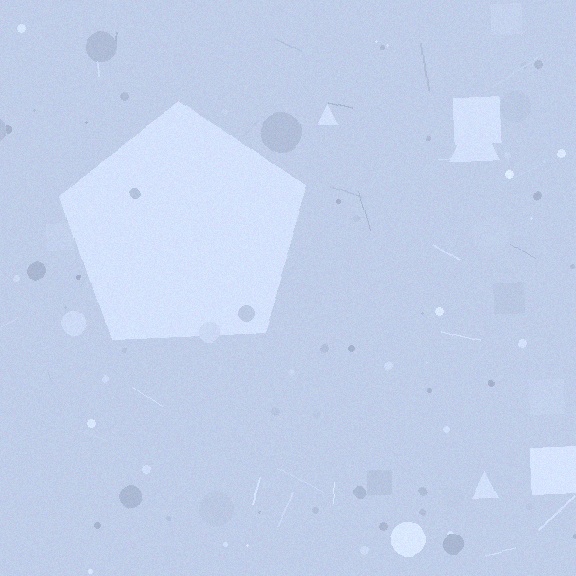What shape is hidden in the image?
A pentagon is hidden in the image.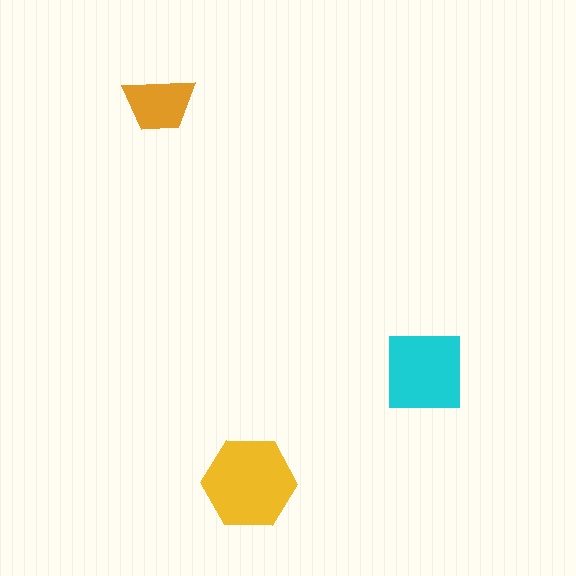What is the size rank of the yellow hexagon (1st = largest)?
1st.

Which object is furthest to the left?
The orange trapezoid is leftmost.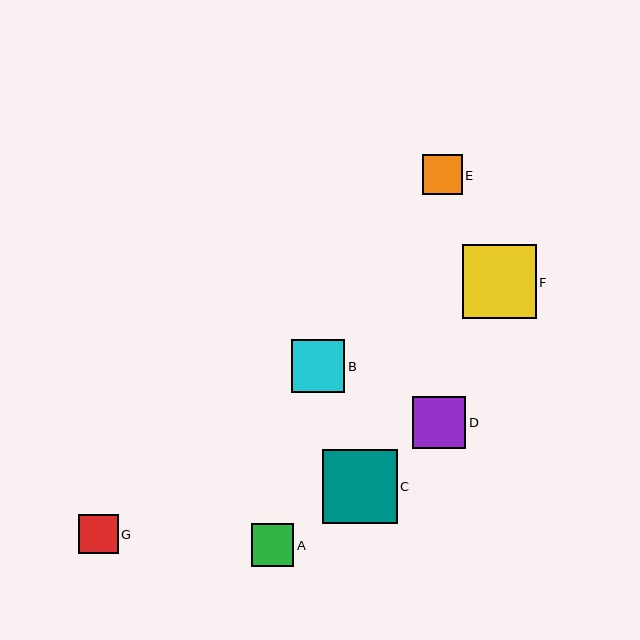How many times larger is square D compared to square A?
Square D is approximately 1.2 times the size of square A.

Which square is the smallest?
Square G is the smallest with a size of approximately 39 pixels.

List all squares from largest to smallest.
From largest to smallest: C, F, B, D, A, E, G.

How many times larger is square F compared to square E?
Square F is approximately 1.8 times the size of square E.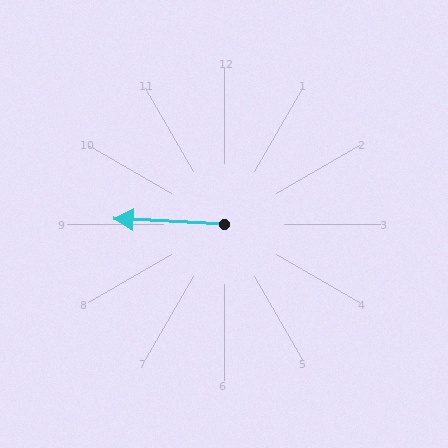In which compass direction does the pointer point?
West.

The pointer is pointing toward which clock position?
Roughly 9 o'clock.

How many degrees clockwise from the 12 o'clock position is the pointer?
Approximately 273 degrees.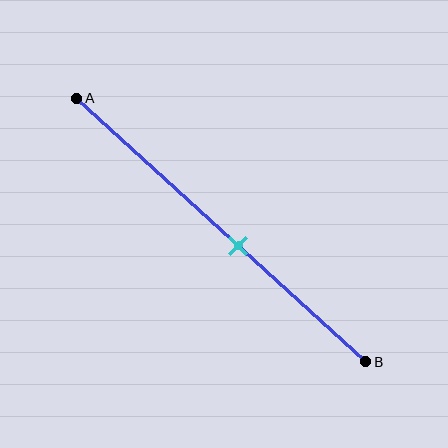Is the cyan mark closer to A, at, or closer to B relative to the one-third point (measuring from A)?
The cyan mark is closer to point B than the one-third point of segment AB.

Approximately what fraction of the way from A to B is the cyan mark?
The cyan mark is approximately 55% of the way from A to B.